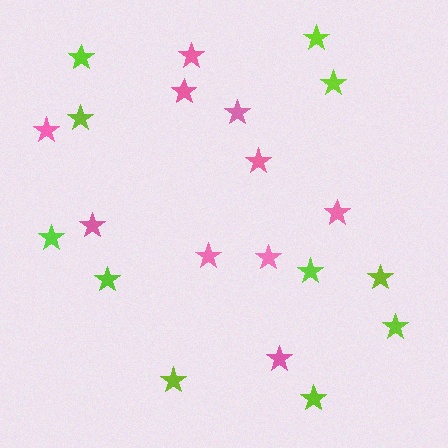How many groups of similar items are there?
There are 2 groups: one group of lime stars (11) and one group of pink stars (10).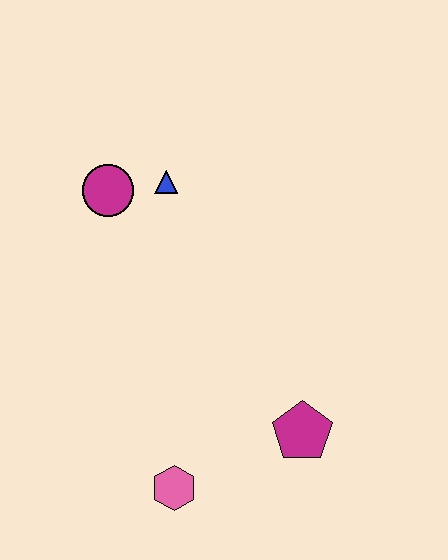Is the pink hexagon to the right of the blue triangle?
Yes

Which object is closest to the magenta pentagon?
The pink hexagon is closest to the magenta pentagon.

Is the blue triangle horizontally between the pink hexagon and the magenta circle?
Yes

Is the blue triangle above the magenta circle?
Yes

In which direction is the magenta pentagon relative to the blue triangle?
The magenta pentagon is below the blue triangle.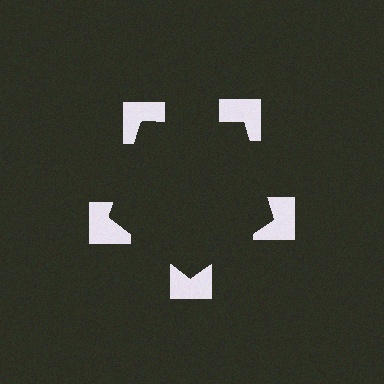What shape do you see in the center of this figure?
An illusory pentagon — its edges are inferred from the aligned wedge cuts in the notched squares, not physically drawn.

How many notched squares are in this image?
There are 5 — one at each vertex of the illusory pentagon.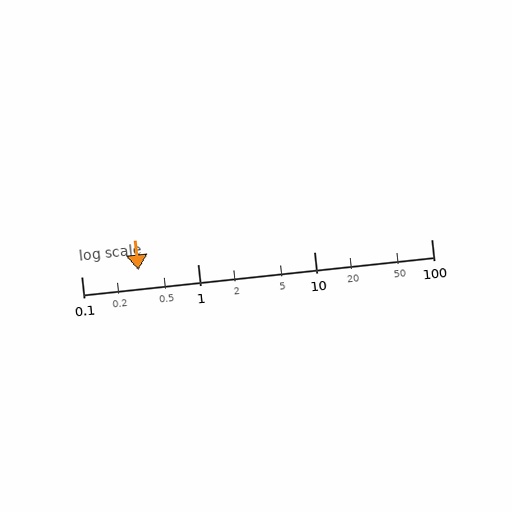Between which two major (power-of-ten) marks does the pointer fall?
The pointer is between 0.1 and 1.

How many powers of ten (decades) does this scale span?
The scale spans 3 decades, from 0.1 to 100.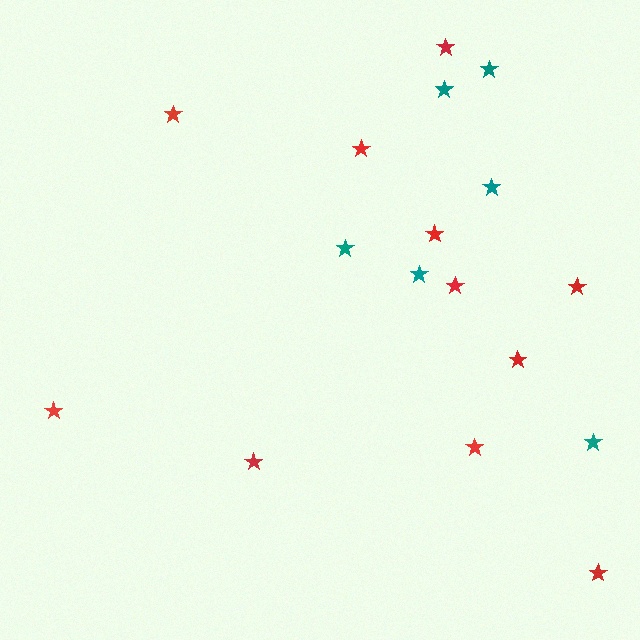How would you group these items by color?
There are 2 groups: one group of teal stars (6) and one group of red stars (11).